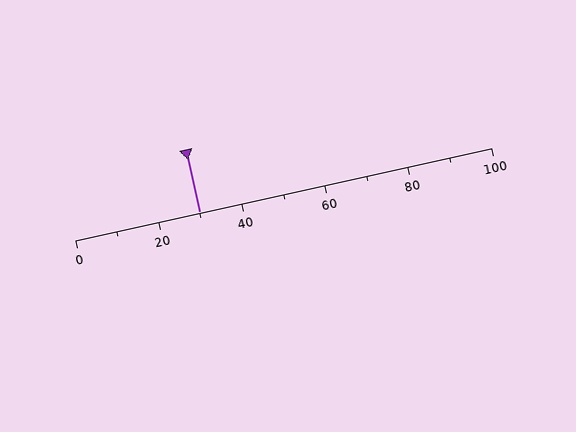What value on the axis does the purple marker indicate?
The marker indicates approximately 30.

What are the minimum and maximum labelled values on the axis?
The axis runs from 0 to 100.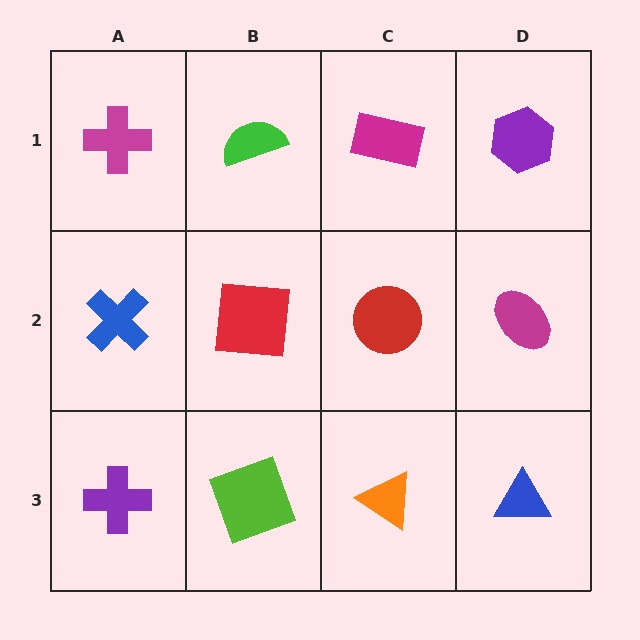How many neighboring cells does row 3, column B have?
3.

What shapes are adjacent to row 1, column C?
A red circle (row 2, column C), a green semicircle (row 1, column B), a purple hexagon (row 1, column D).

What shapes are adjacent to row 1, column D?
A magenta ellipse (row 2, column D), a magenta rectangle (row 1, column C).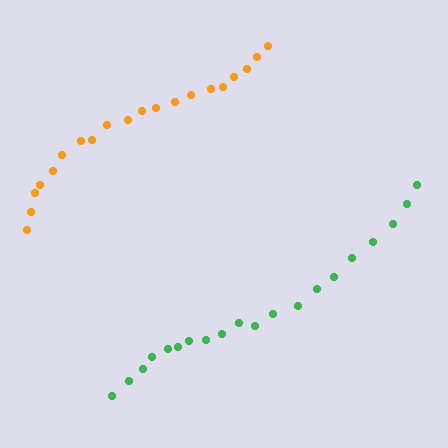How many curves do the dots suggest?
There are 2 distinct paths.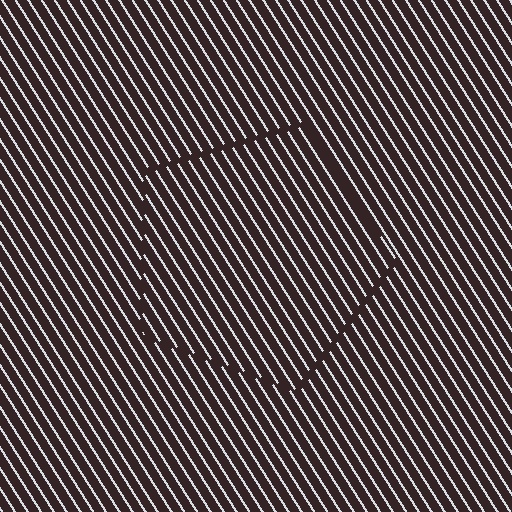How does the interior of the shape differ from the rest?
The interior of the shape contains the same grating, shifted by half a period — the contour is defined by the phase discontinuity where line-ends from the inner and outer gratings abut.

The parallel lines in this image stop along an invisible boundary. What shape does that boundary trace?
An illusory pentagon. The interior of the shape contains the same grating, shifted by half a period — the contour is defined by the phase discontinuity where line-ends from the inner and outer gratings abut.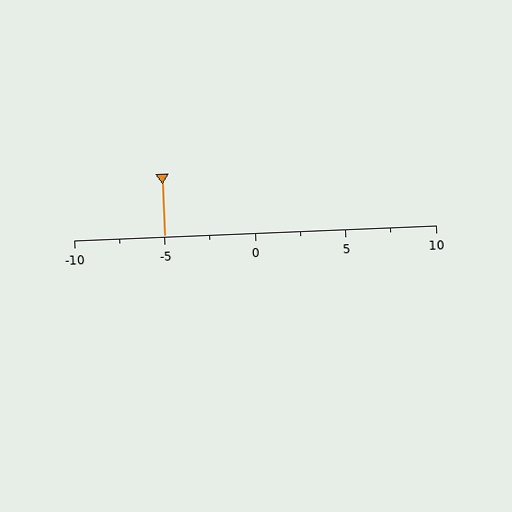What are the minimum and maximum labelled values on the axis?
The axis runs from -10 to 10.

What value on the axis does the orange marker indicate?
The marker indicates approximately -5.